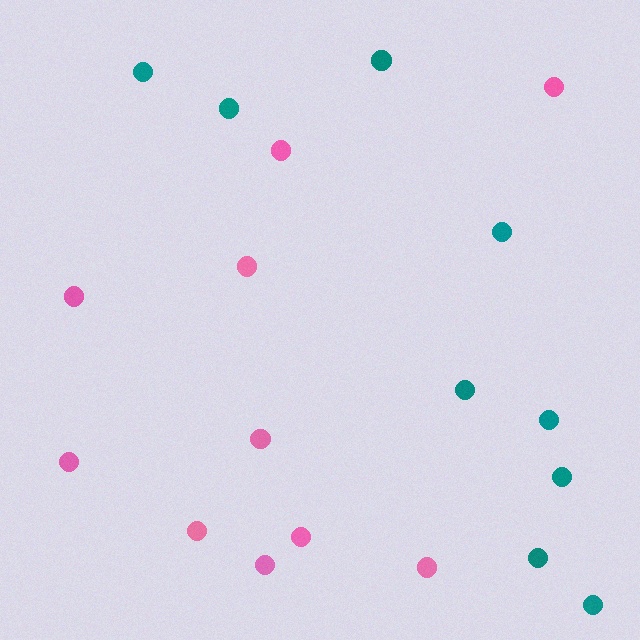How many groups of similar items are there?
There are 2 groups: one group of pink circles (10) and one group of teal circles (9).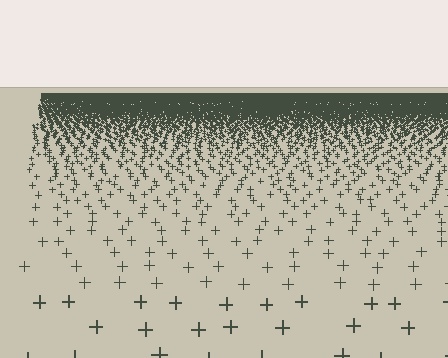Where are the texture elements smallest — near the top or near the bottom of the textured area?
Near the top.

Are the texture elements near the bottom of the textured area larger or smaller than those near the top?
Larger. Near the bottom, elements are closer to the viewer and appear at a bigger on-screen size.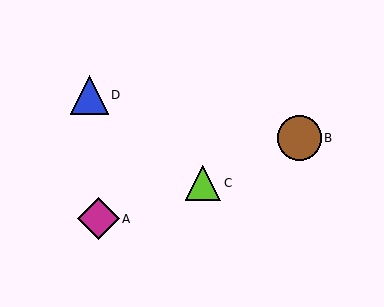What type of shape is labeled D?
Shape D is a blue triangle.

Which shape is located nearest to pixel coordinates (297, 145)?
The brown circle (labeled B) at (299, 138) is nearest to that location.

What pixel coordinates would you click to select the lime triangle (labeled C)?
Click at (203, 183) to select the lime triangle C.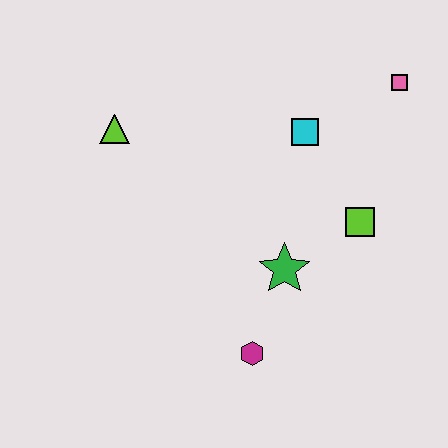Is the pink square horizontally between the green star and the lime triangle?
No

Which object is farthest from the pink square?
The magenta hexagon is farthest from the pink square.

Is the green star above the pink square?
No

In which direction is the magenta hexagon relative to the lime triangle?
The magenta hexagon is below the lime triangle.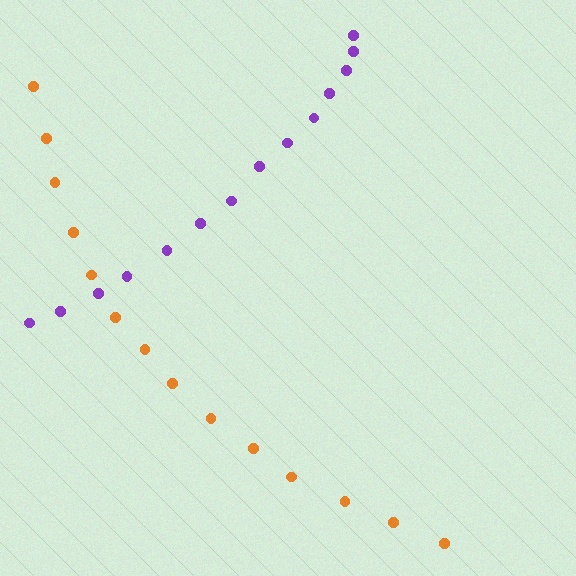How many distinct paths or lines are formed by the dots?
There are 2 distinct paths.